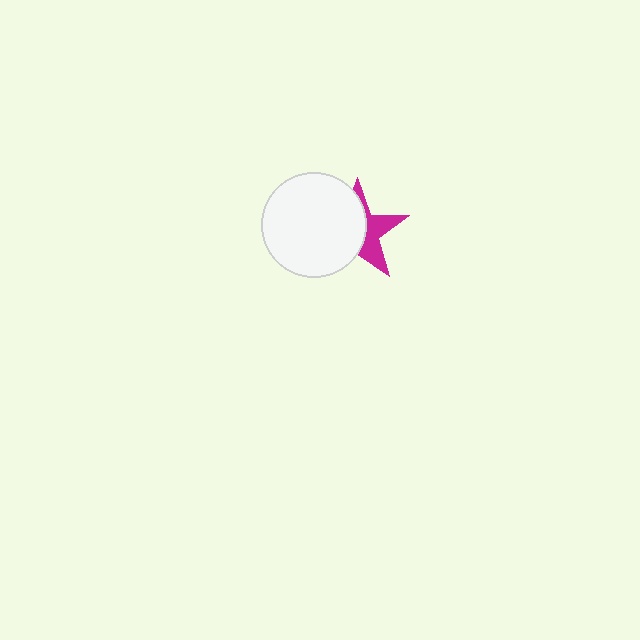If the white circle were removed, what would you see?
You would see the complete magenta star.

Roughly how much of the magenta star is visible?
A small part of it is visible (roughly 40%).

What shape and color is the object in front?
The object in front is a white circle.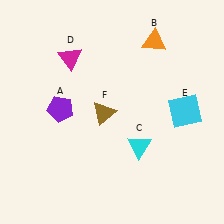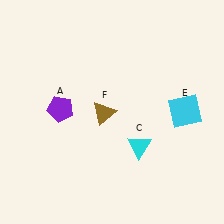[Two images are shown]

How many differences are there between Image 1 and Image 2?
There are 2 differences between the two images.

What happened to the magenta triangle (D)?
The magenta triangle (D) was removed in Image 2. It was in the top-left area of Image 1.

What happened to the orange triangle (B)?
The orange triangle (B) was removed in Image 2. It was in the top-right area of Image 1.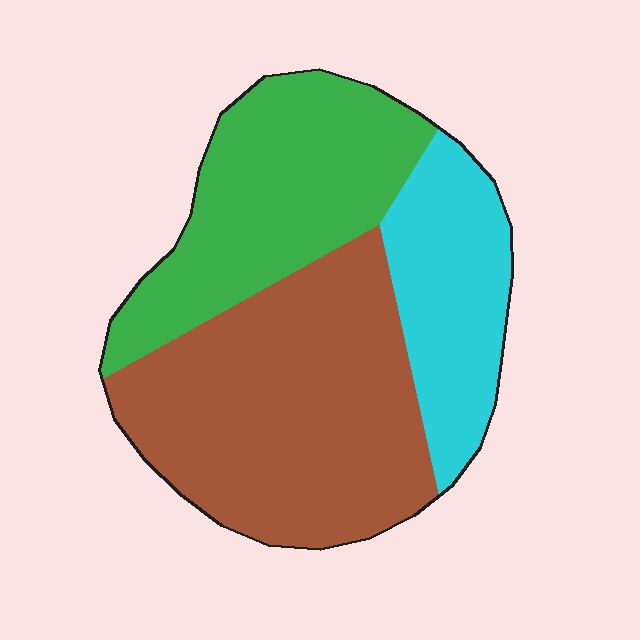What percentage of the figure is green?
Green takes up about one third (1/3) of the figure.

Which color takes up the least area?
Cyan, at roughly 20%.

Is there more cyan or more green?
Green.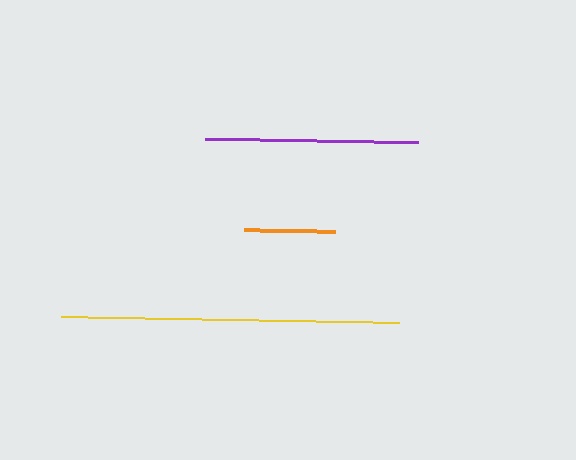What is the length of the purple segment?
The purple segment is approximately 213 pixels long.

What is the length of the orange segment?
The orange segment is approximately 91 pixels long.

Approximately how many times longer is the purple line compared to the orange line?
The purple line is approximately 2.3 times the length of the orange line.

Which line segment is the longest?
The yellow line is the longest at approximately 338 pixels.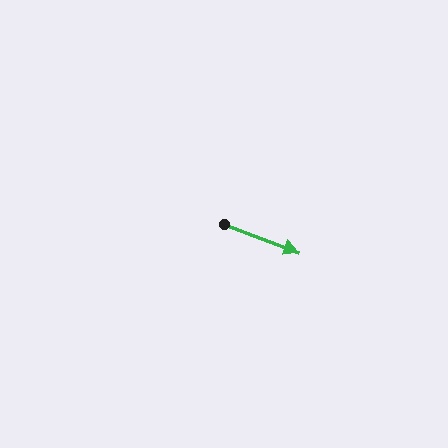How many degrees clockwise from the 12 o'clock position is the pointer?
Approximately 111 degrees.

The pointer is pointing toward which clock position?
Roughly 4 o'clock.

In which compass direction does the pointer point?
East.